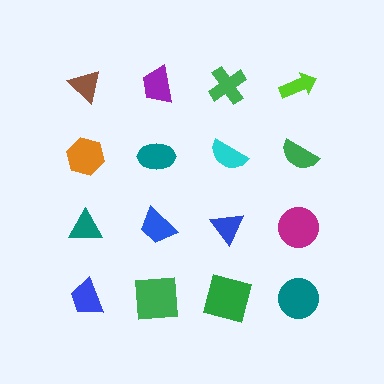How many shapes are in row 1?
4 shapes.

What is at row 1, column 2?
A purple trapezoid.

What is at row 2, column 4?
A green semicircle.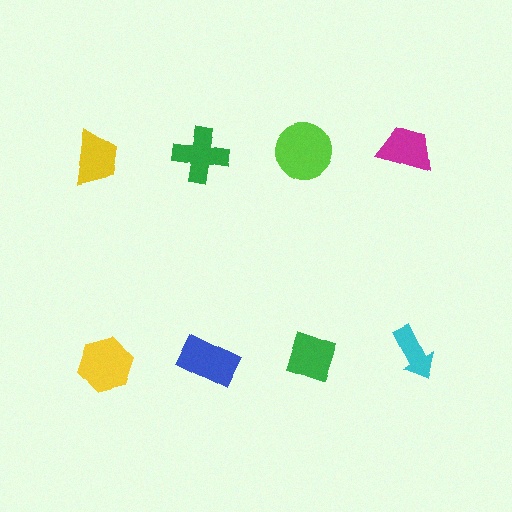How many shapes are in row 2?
4 shapes.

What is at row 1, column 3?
A lime circle.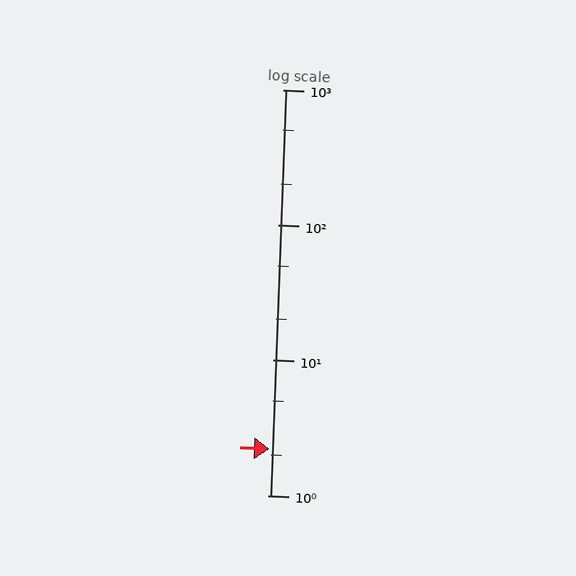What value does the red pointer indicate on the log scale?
The pointer indicates approximately 2.2.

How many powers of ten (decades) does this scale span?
The scale spans 3 decades, from 1 to 1000.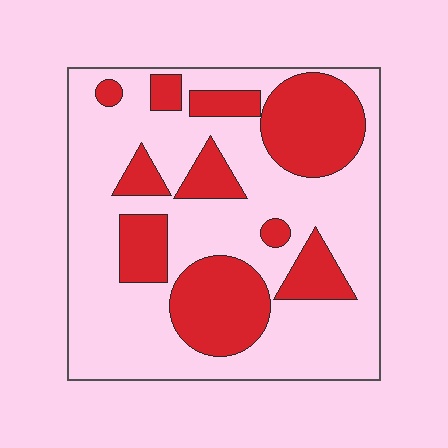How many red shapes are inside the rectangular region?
10.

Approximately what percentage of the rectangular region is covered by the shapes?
Approximately 35%.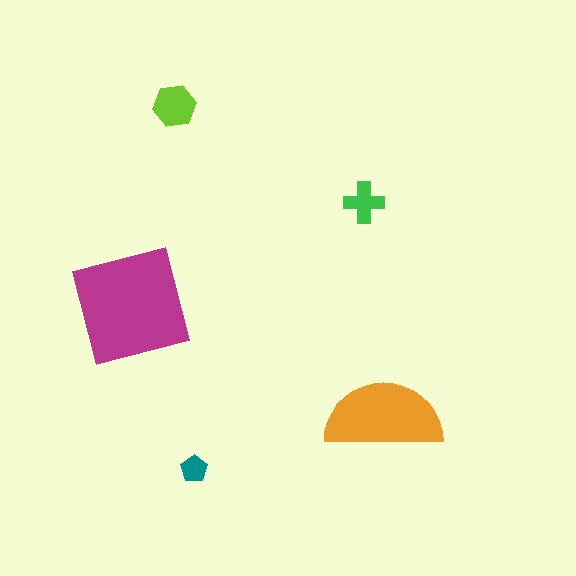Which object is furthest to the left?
The magenta square is leftmost.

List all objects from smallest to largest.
The teal pentagon, the green cross, the lime hexagon, the orange semicircle, the magenta square.